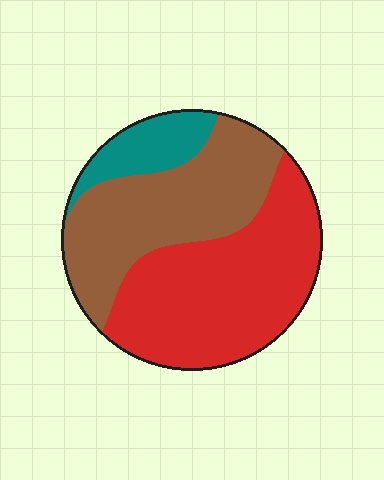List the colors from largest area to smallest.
From largest to smallest: red, brown, teal.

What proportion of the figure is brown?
Brown covers around 40% of the figure.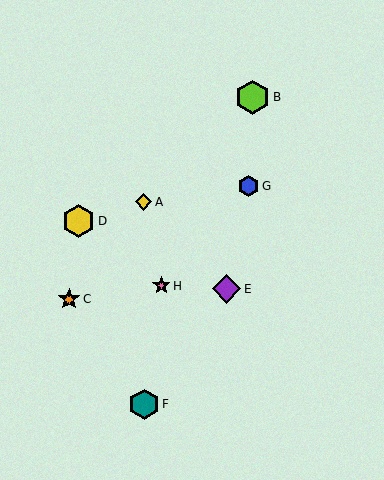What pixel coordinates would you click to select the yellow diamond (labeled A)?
Click at (144, 202) to select the yellow diamond A.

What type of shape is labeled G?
Shape G is a blue hexagon.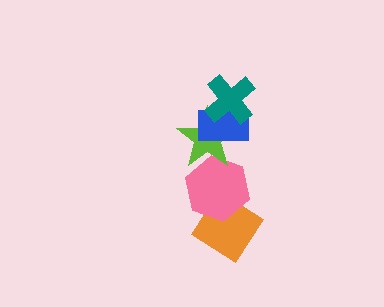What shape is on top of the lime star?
The blue rectangle is on top of the lime star.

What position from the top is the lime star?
The lime star is 3rd from the top.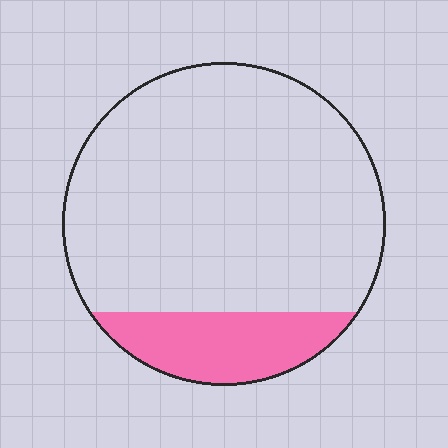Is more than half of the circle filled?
No.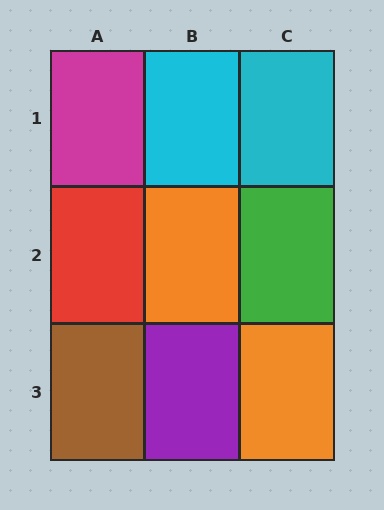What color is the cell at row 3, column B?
Purple.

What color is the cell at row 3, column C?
Orange.